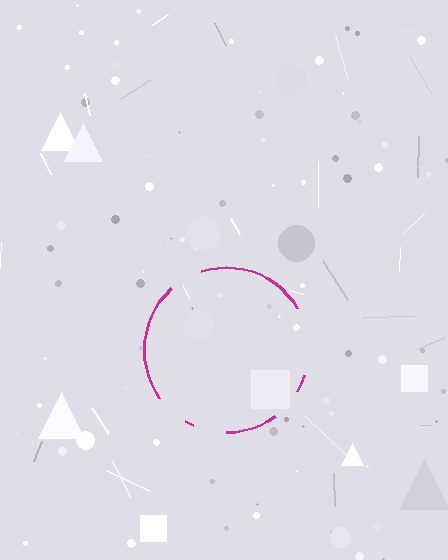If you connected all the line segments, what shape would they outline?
They would outline a circle.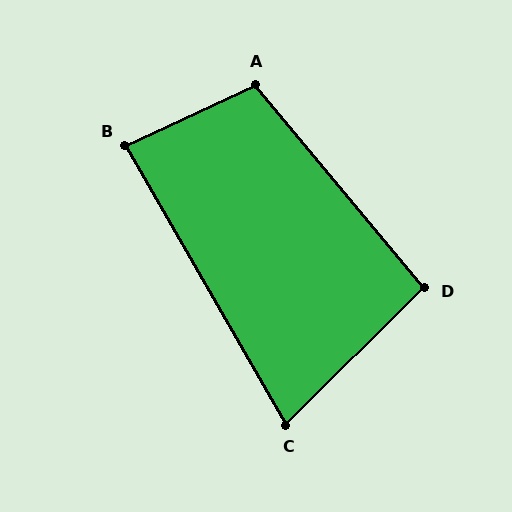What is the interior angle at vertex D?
Approximately 95 degrees (approximately right).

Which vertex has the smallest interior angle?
C, at approximately 75 degrees.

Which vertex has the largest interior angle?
A, at approximately 105 degrees.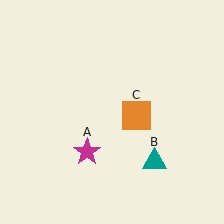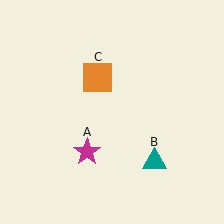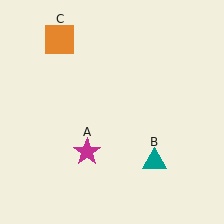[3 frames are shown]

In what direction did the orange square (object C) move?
The orange square (object C) moved up and to the left.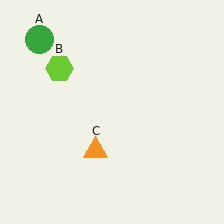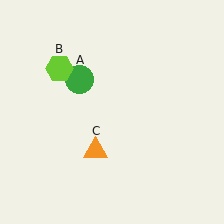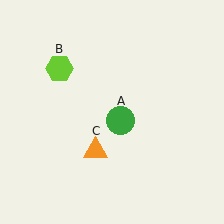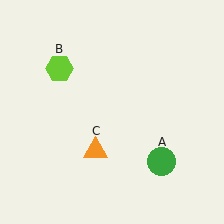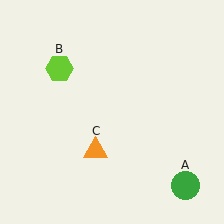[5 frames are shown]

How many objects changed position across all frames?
1 object changed position: green circle (object A).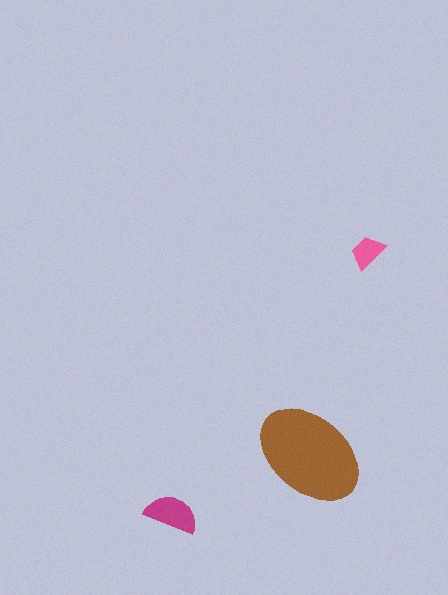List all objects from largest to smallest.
The brown ellipse, the magenta semicircle, the pink trapezoid.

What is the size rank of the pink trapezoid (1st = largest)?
3rd.